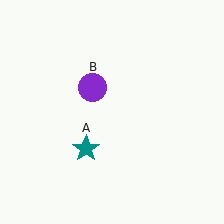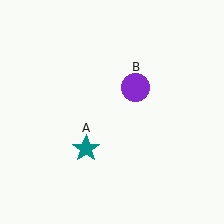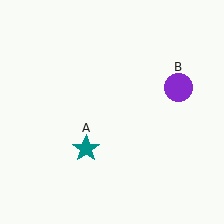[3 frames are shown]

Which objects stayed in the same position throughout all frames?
Teal star (object A) remained stationary.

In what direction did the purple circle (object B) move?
The purple circle (object B) moved right.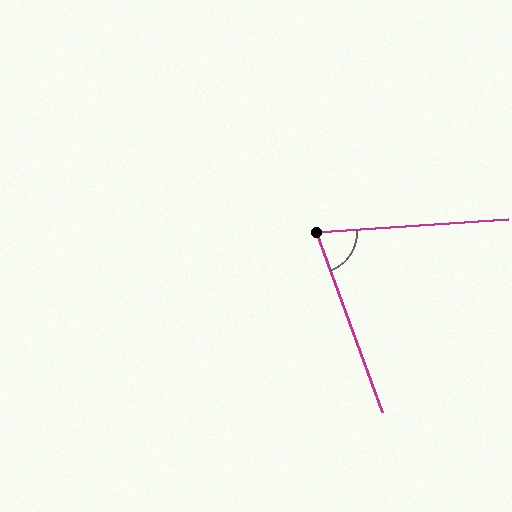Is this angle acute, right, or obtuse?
It is acute.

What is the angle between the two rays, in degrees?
Approximately 74 degrees.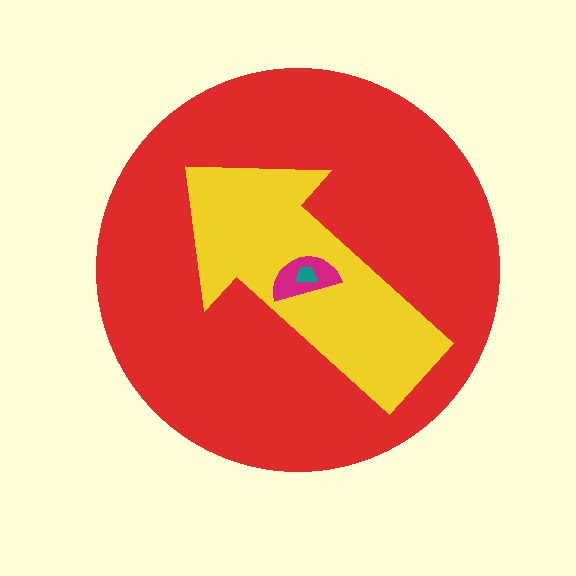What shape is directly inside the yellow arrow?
The magenta semicircle.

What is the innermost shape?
The teal trapezoid.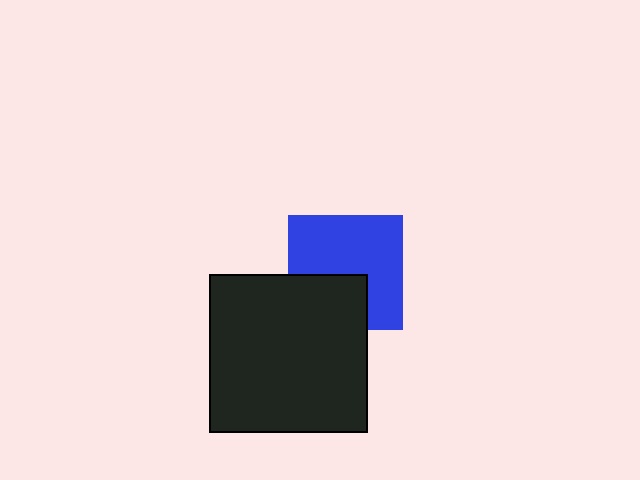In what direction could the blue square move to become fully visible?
The blue square could move up. That would shift it out from behind the black square entirely.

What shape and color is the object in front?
The object in front is a black square.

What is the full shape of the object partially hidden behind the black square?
The partially hidden object is a blue square.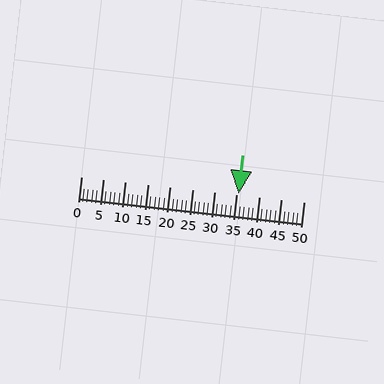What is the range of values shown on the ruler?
The ruler shows values from 0 to 50.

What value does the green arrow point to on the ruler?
The green arrow points to approximately 35.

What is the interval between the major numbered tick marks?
The major tick marks are spaced 5 units apart.